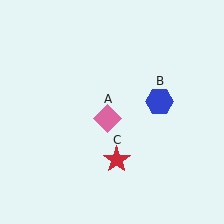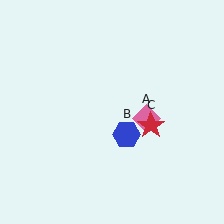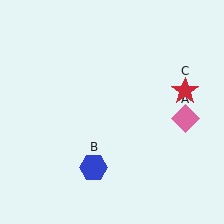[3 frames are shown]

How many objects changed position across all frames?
3 objects changed position: pink diamond (object A), blue hexagon (object B), red star (object C).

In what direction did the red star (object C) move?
The red star (object C) moved up and to the right.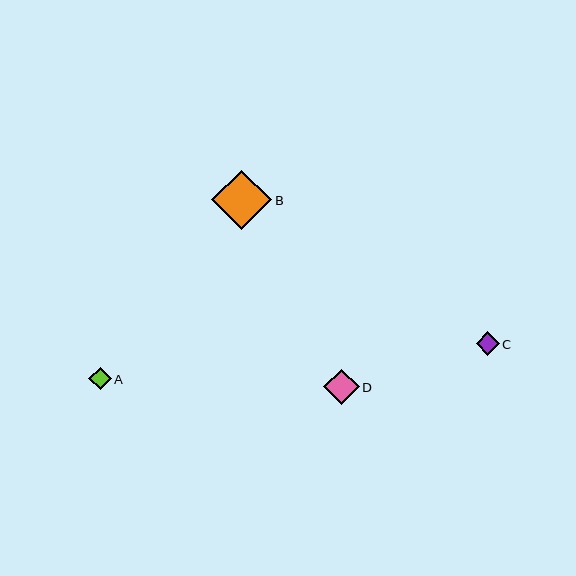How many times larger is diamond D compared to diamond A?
Diamond D is approximately 1.6 times the size of diamond A.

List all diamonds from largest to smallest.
From largest to smallest: B, D, C, A.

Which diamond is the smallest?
Diamond A is the smallest with a size of approximately 22 pixels.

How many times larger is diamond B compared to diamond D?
Diamond B is approximately 1.7 times the size of diamond D.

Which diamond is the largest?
Diamond B is the largest with a size of approximately 60 pixels.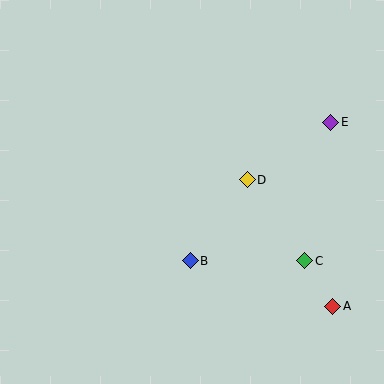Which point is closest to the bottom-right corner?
Point A is closest to the bottom-right corner.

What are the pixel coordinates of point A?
Point A is at (333, 306).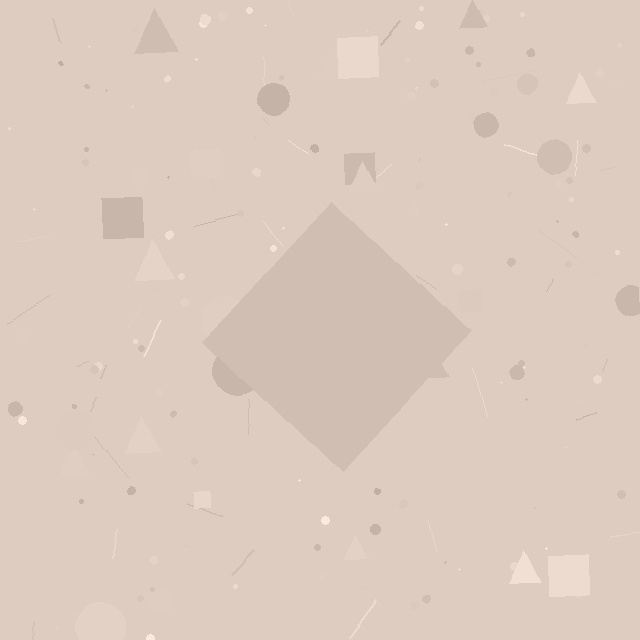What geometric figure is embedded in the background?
A diamond is embedded in the background.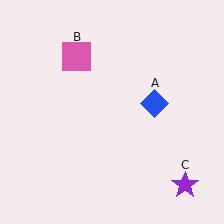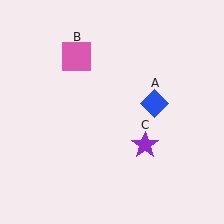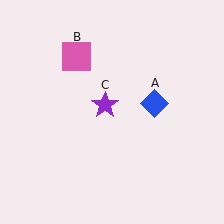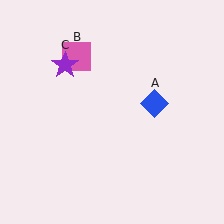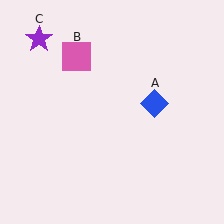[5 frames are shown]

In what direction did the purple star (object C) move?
The purple star (object C) moved up and to the left.